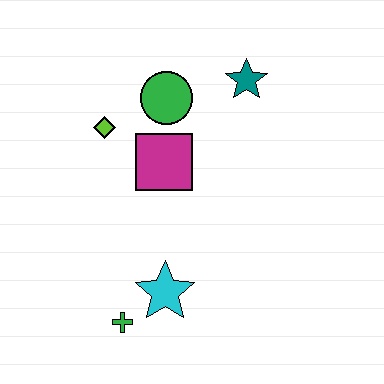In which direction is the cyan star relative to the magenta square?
The cyan star is below the magenta square.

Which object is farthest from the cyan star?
The teal star is farthest from the cyan star.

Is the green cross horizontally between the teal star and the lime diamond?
Yes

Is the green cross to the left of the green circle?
Yes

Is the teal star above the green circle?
Yes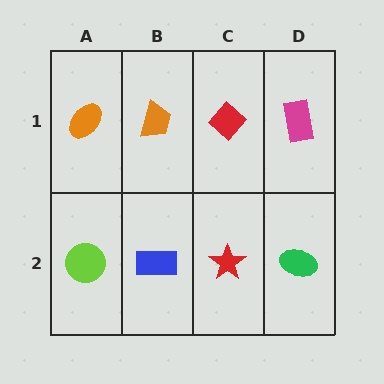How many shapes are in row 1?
4 shapes.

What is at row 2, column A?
A lime circle.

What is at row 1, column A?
An orange ellipse.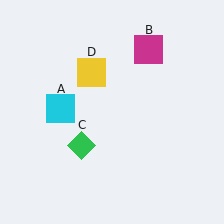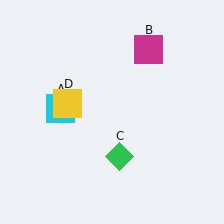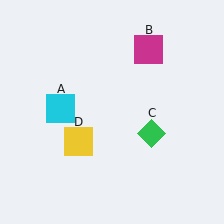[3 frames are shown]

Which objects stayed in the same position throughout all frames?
Cyan square (object A) and magenta square (object B) remained stationary.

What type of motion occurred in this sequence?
The green diamond (object C), yellow square (object D) rotated counterclockwise around the center of the scene.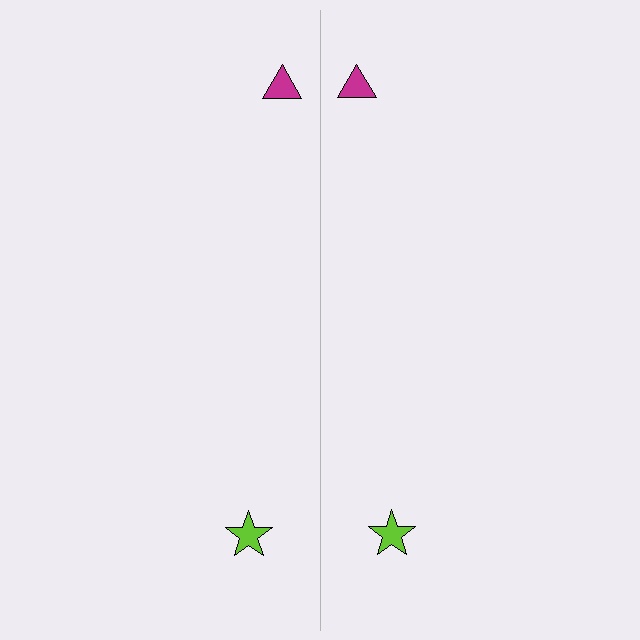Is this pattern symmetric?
Yes, this pattern has bilateral (reflection) symmetry.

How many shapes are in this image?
There are 4 shapes in this image.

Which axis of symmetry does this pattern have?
The pattern has a vertical axis of symmetry running through the center of the image.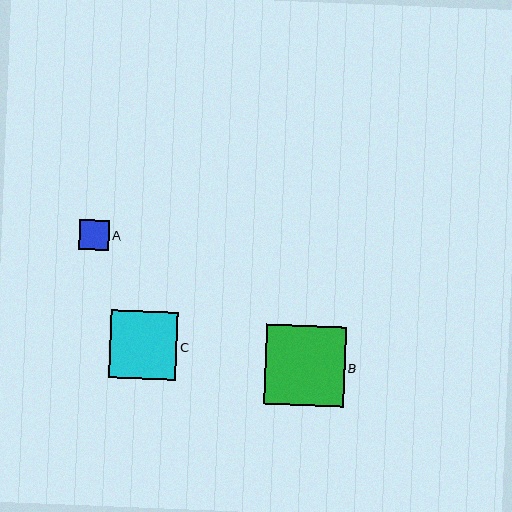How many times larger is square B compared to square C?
Square B is approximately 1.2 times the size of square C.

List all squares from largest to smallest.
From largest to smallest: B, C, A.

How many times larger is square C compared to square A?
Square C is approximately 2.2 times the size of square A.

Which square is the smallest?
Square A is the smallest with a size of approximately 30 pixels.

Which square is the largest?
Square B is the largest with a size of approximately 79 pixels.